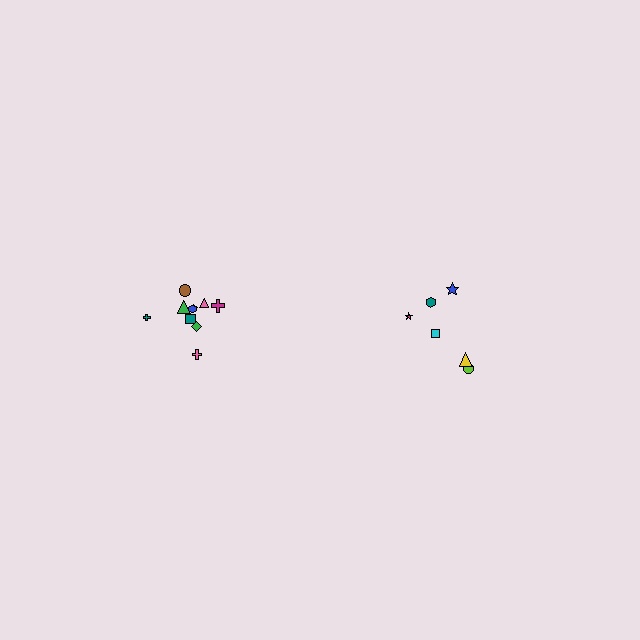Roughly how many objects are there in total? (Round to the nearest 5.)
Roughly 15 objects in total.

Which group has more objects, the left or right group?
The left group.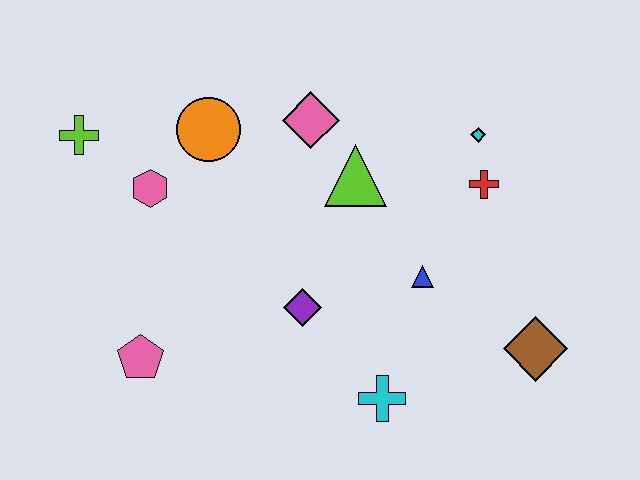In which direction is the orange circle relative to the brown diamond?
The orange circle is to the left of the brown diamond.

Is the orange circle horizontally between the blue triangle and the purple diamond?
No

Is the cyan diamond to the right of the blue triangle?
Yes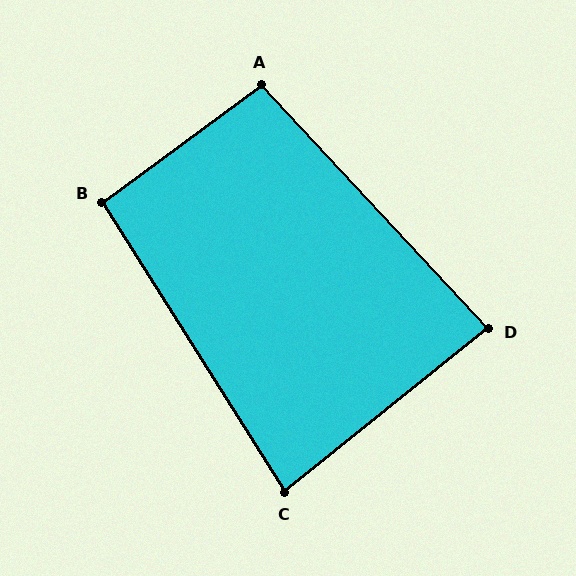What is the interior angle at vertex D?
Approximately 86 degrees (approximately right).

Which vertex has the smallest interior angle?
C, at approximately 83 degrees.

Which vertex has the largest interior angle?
A, at approximately 97 degrees.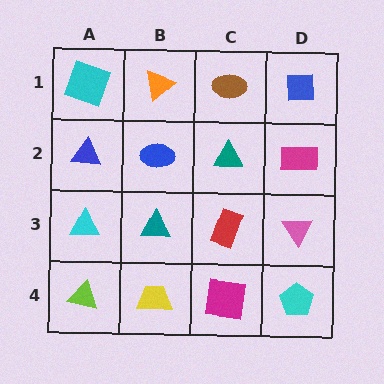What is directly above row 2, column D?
A blue square.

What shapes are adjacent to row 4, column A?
A cyan triangle (row 3, column A), a yellow trapezoid (row 4, column B).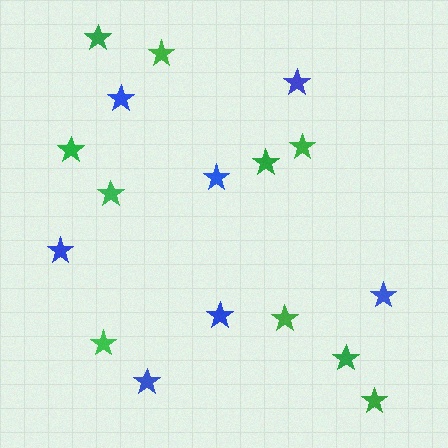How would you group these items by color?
There are 2 groups: one group of blue stars (7) and one group of green stars (10).